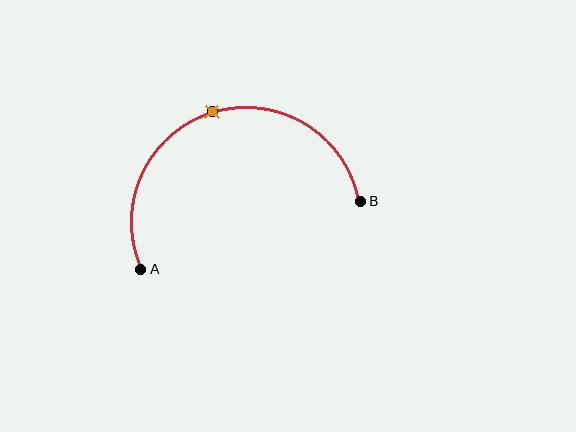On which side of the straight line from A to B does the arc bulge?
The arc bulges above the straight line connecting A and B.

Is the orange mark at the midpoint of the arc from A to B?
Yes. The orange mark lies on the arc at equal arc-length from both A and B — it is the arc midpoint.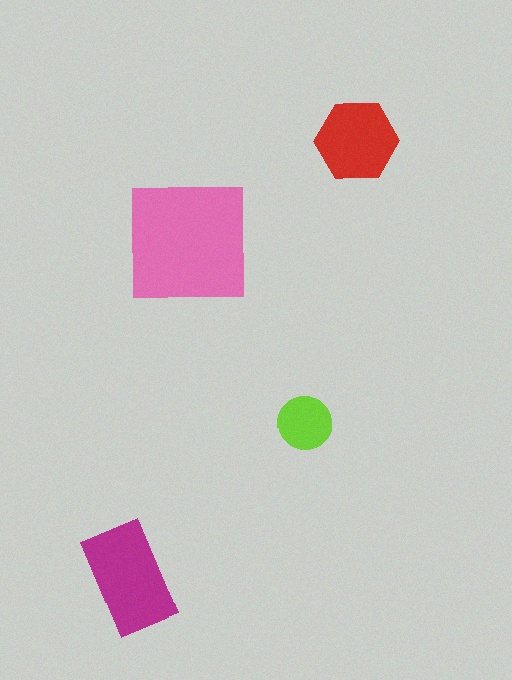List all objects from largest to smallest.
The pink square, the magenta rectangle, the red hexagon, the lime circle.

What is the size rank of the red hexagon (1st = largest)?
3rd.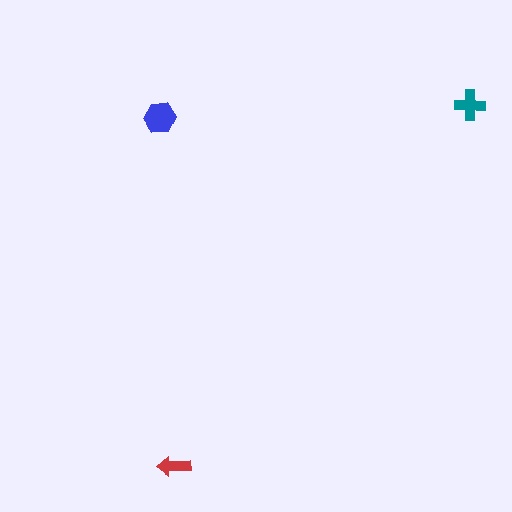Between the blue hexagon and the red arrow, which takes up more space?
The blue hexagon.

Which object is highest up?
The teal cross is topmost.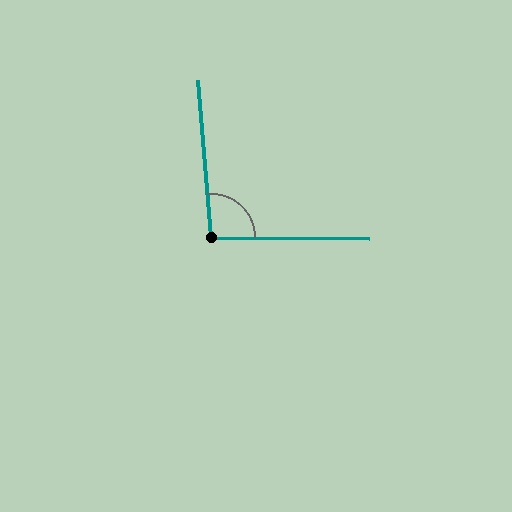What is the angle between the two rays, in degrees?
Approximately 95 degrees.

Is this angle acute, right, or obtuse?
It is obtuse.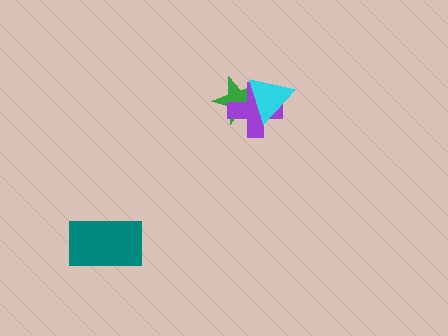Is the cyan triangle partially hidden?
No, no other shape covers it.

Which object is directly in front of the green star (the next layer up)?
The purple cross is directly in front of the green star.